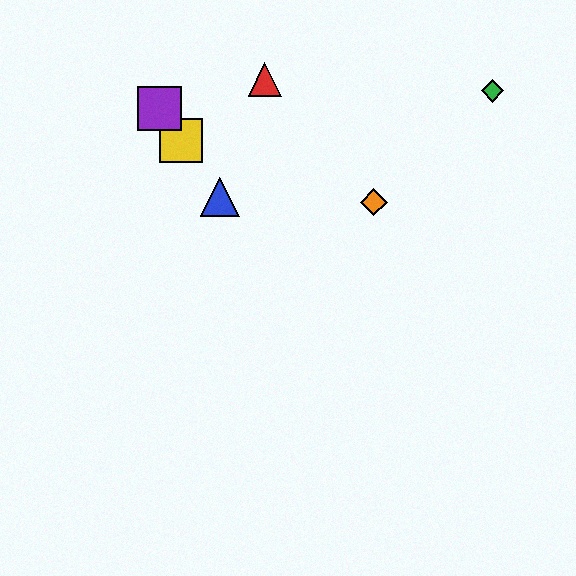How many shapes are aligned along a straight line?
3 shapes (the blue triangle, the yellow square, the purple square) are aligned along a straight line.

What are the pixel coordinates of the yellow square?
The yellow square is at (181, 140).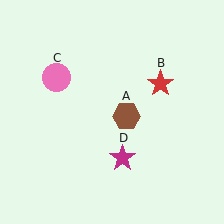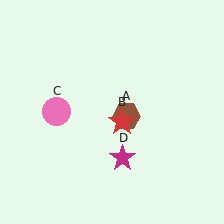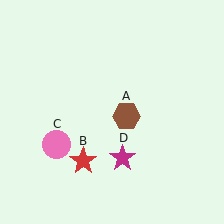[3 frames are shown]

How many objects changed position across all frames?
2 objects changed position: red star (object B), pink circle (object C).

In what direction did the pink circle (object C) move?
The pink circle (object C) moved down.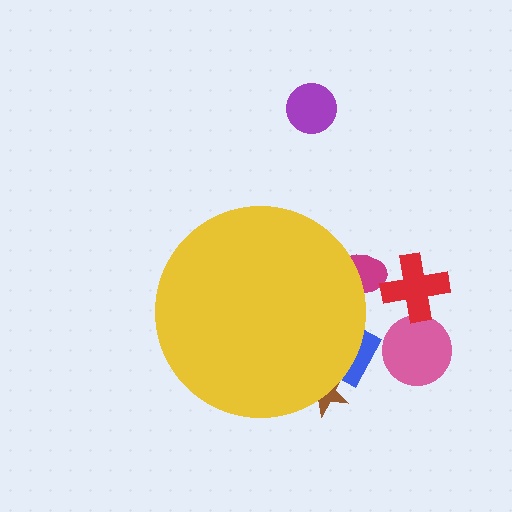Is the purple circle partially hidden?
No, the purple circle is fully visible.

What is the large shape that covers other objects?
A yellow circle.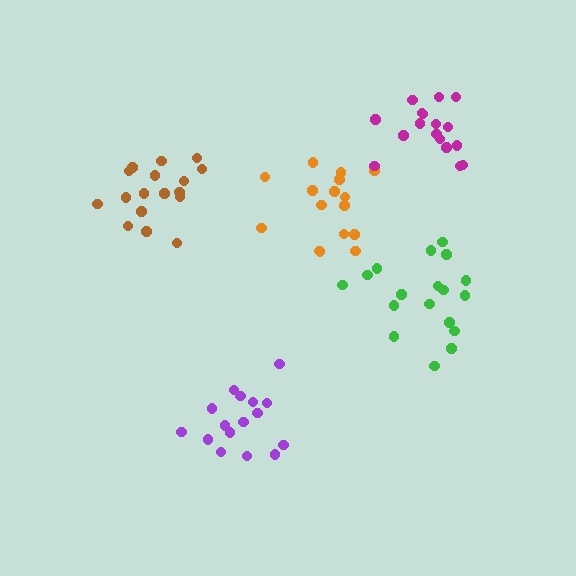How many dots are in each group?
Group 1: 16 dots, Group 2: 17 dots, Group 3: 18 dots, Group 4: 17 dots, Group 5: 16 dots (84 total).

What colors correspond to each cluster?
The clusters are colored: orange, brown, green, magenta, purple.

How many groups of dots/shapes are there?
There are 5 groups.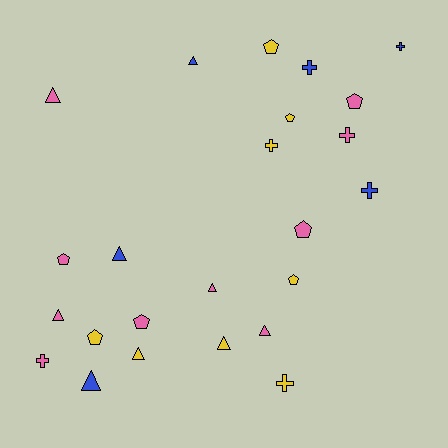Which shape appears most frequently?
Triangle, with 9 objects.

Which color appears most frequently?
Pink, with 10 objects.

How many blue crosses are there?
There are 3 blue crosses.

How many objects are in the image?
There are 24 objects.